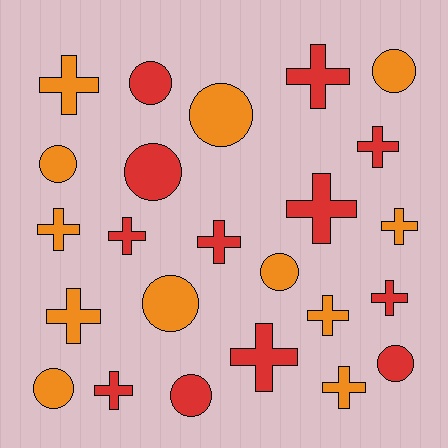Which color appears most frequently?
Orange, with 12 objects.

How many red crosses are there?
There are 8 red crosses.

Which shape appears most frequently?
Cross, with 14 objects.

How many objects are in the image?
There are 24 objects.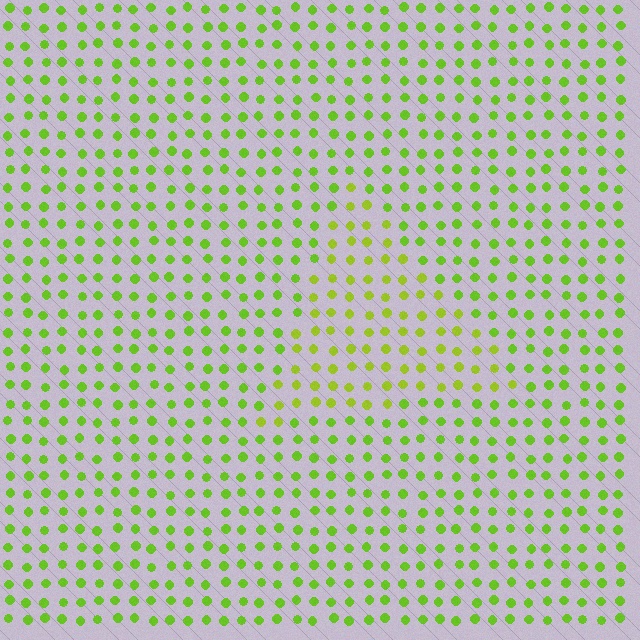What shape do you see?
I see a triangle.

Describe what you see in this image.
The image is filled with small lime elements in a uniform arrangement. A triangle-shaped region is visible where the elements are tinted to a slightly different hue, forming a subtle color boundary.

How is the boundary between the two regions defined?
The boundary is defined purely by a slight shift in hue (about 19 degrees). Spacing, size, and orientation are identical on both sides.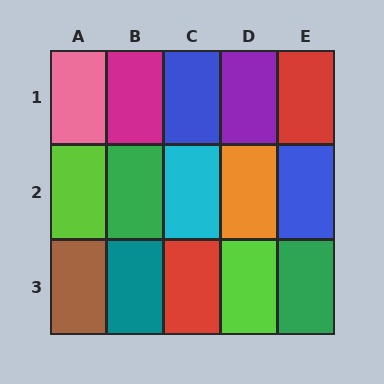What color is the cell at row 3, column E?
Green.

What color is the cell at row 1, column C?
Blue.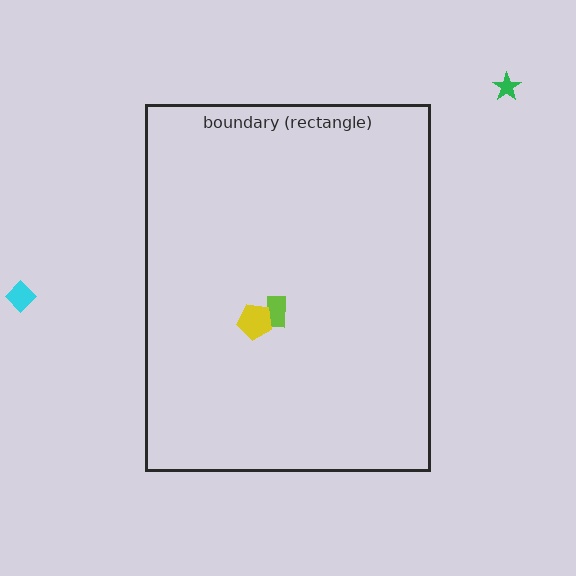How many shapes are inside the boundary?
2 inside, 2 outside.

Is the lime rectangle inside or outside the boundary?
Inside.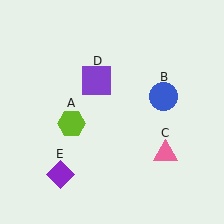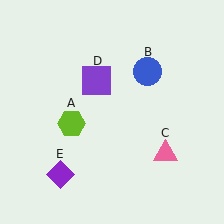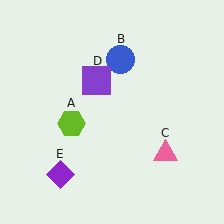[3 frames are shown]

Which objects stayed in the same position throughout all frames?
Lime hexagon (object A) and pink triangle (object C) and purple square (object D) and purple diamond (object E) remained stationary.